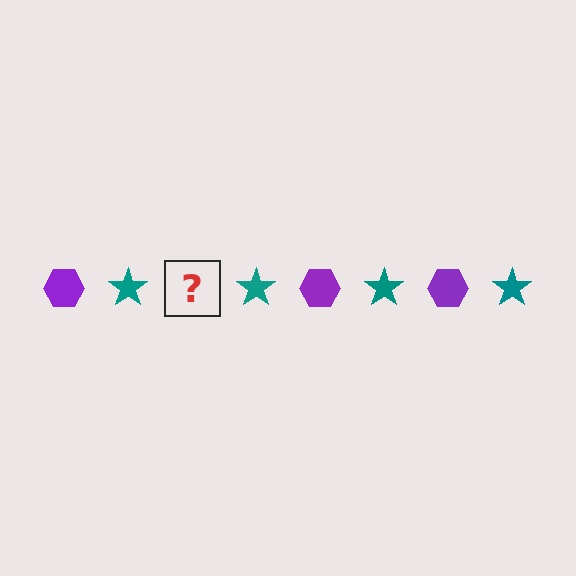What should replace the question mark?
The question mark should be replaced with a purple hexagon.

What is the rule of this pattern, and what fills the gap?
The rule is that the pattern alternates between purple hexagon and teal star. The gap should be filled with a purple hexagon.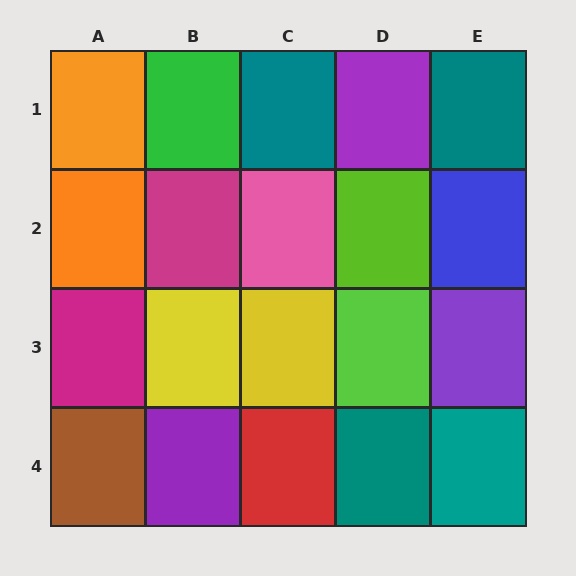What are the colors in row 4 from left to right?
Brown, purple, red, teal, teal.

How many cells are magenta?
2 cells are magenta.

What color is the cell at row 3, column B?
Yellow.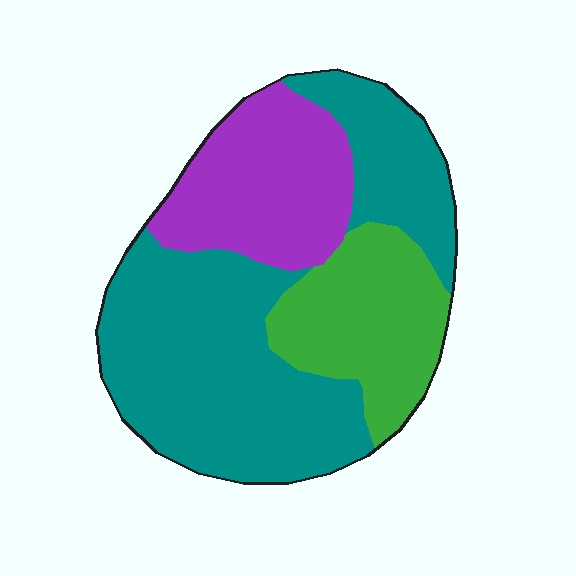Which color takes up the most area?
Teal, at roughly 55%.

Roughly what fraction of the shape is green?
Green takes up about one fifth (1/5) of the shape.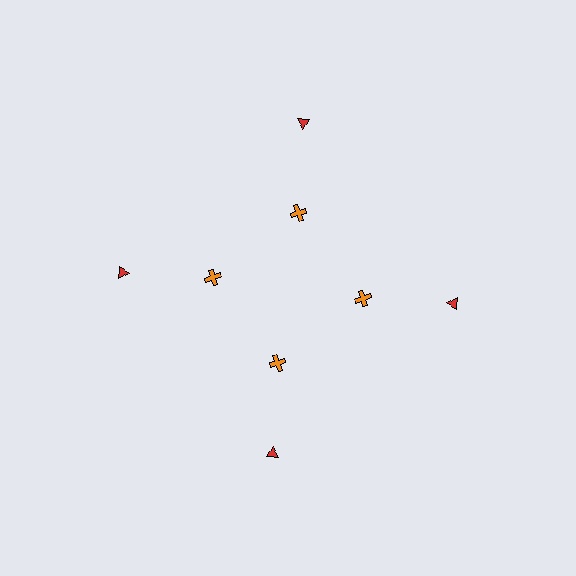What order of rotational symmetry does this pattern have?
This pattern has 4-fold rotational symmetry.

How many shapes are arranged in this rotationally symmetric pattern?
There are 8 shapes, arranged in 4 groups of 2.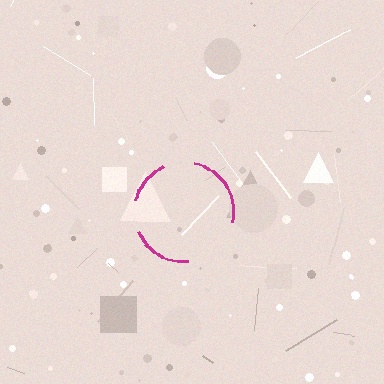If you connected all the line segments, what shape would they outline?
They would outline a circle.